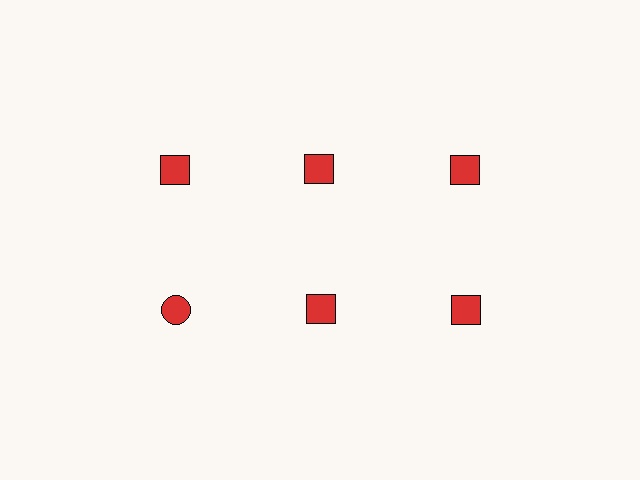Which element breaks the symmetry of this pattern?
The red circle in the second row, leftmost column breaks the symmetry. All other shapes are red squares.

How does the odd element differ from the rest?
It has a different shape: circle instead of square.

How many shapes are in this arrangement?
There are 6 shapes arranged in a grid pattern.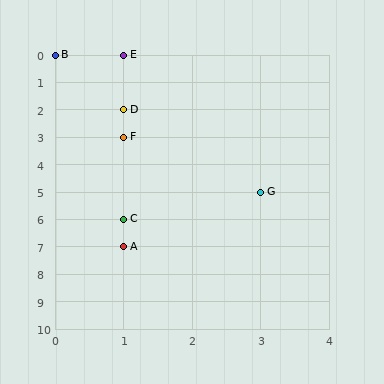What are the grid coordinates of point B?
Point B is at grid coordinates (0, 0).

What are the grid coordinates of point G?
Point G is at grid coordinates (3, 5).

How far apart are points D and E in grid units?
Points D and E are 2 rows apart.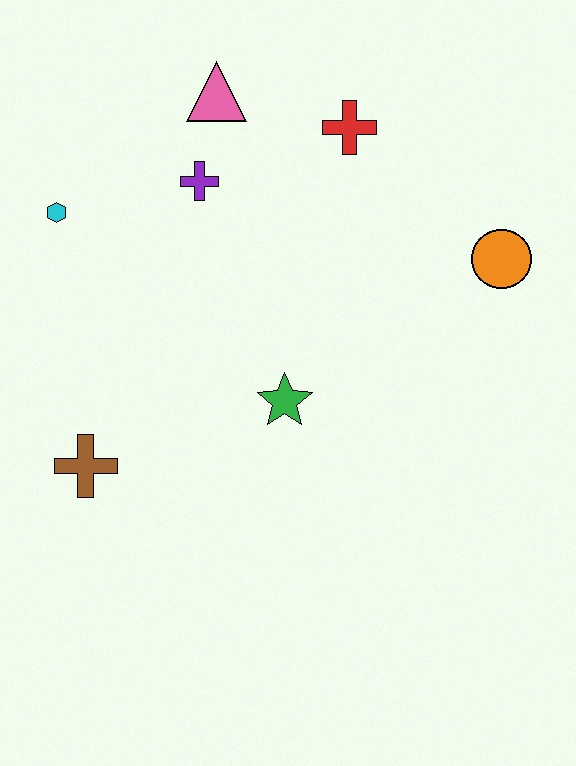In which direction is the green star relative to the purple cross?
The green star is below the purple cross.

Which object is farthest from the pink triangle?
The brown cross is farthest from the pink triangle.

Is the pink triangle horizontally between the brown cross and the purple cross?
No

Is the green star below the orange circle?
Yes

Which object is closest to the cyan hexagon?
The purple cross is closest to the cyan hexagon.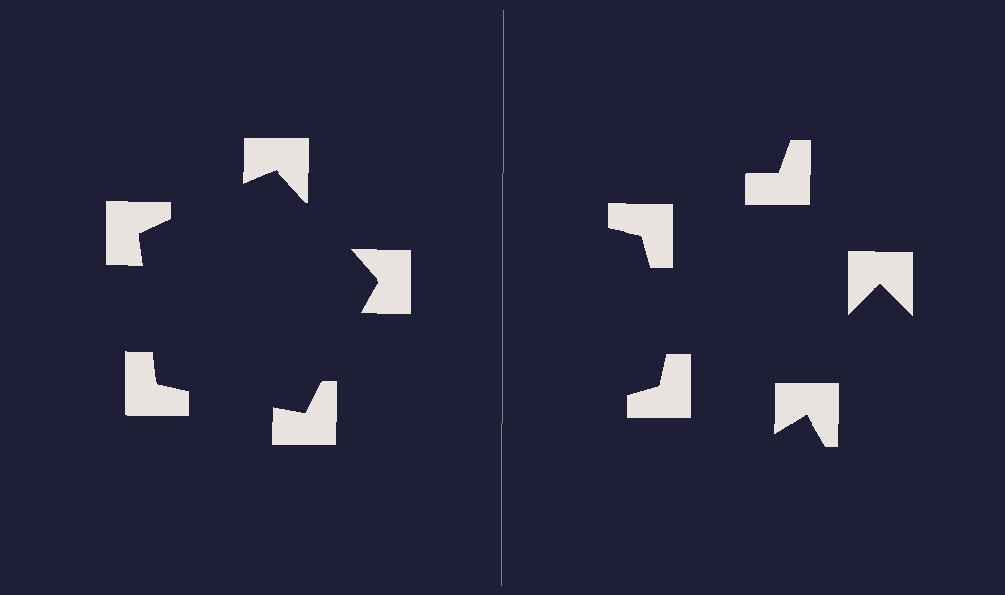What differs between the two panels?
The notched squares are positioned identically on both sides; only the wedge orientations differ. On the left they align to a pentagon; on the right they are misaligned.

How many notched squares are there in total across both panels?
10 — 5 on each side.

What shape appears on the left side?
An illusory pentagon.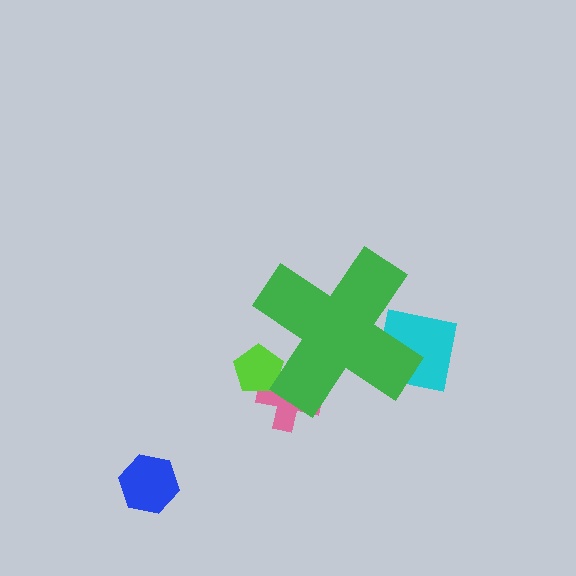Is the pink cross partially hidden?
Yes, the pink cross is partially hidden behind the green cross.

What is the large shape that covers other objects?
A green cross.